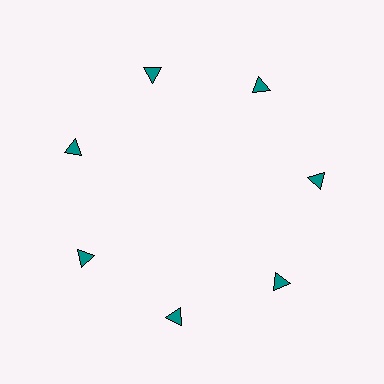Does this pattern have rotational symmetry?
Yes, this pattern has 7-fold rotational symmetry. It looks the same after rotating 51 degrees around the center.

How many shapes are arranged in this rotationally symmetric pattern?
There are 7 shapes, arranged in 7 groups of 1.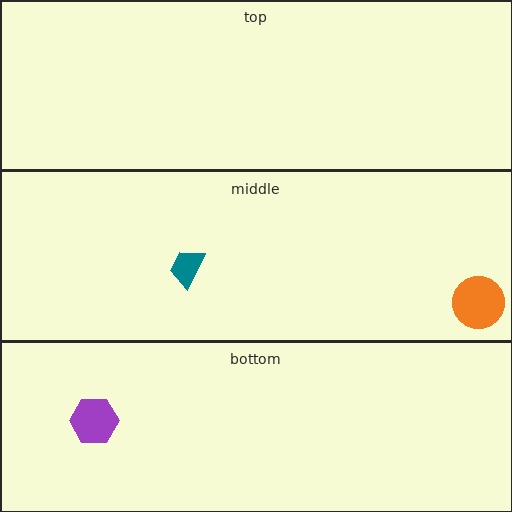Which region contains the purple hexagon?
The bottom region.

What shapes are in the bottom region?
The purple hexagon.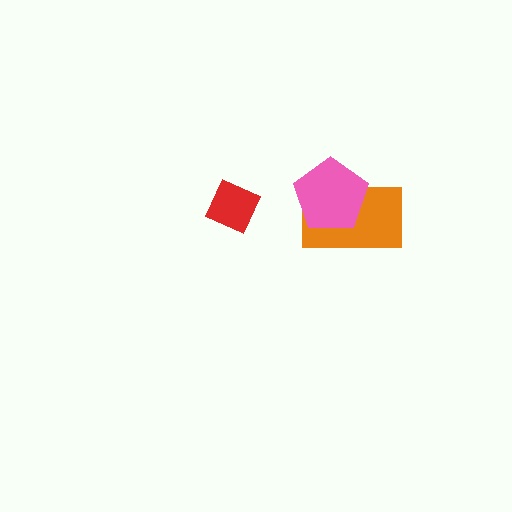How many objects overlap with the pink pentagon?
1 object overlaps with the pink pentagon.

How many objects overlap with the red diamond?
0 objects overlap with the red diamond.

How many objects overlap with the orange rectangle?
1 object overlaps with the orange rectangle.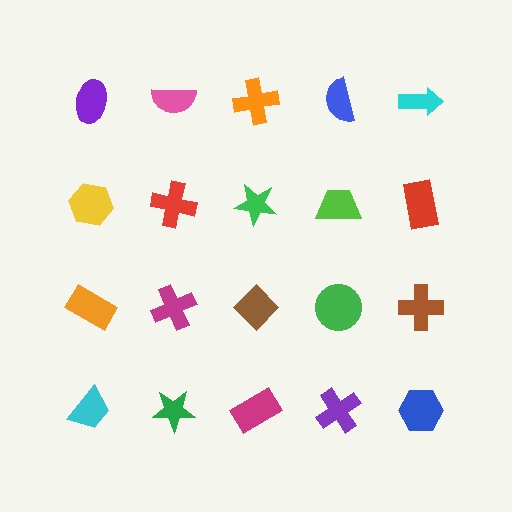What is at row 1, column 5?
A cyan arrow.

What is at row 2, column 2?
A red cross.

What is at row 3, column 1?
An orange rectangle.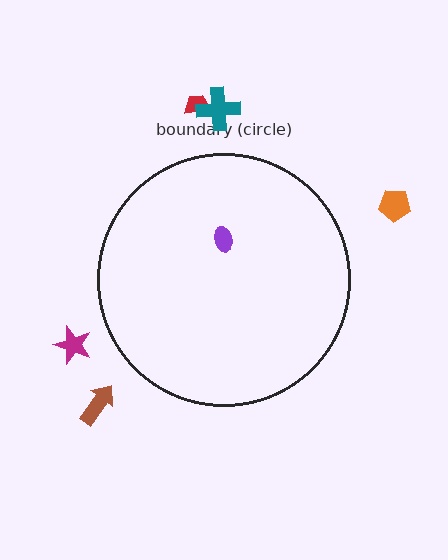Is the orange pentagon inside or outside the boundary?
Outside.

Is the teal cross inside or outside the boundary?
Outside.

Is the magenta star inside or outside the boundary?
Outside.